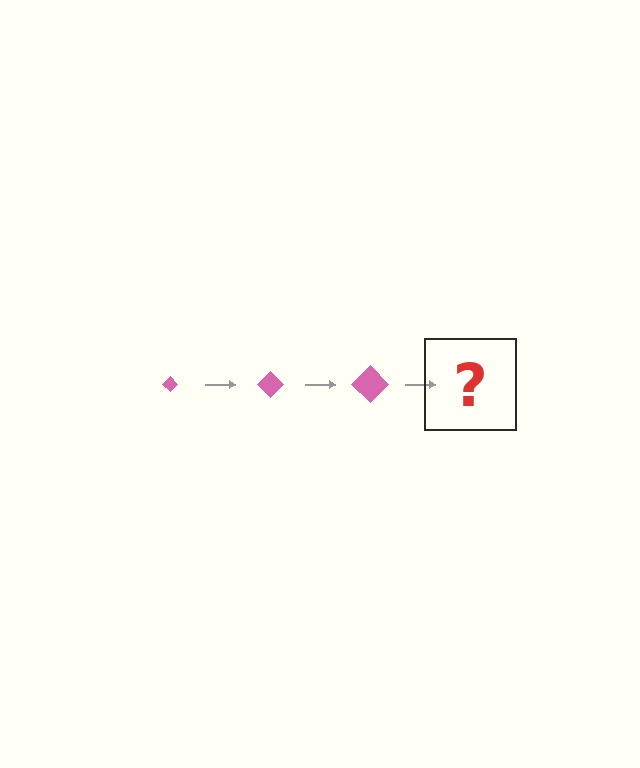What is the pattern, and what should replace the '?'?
The pattern is that the diamond gets progressively larger each step. The '?' should be a pink diamond, larger than the previous one.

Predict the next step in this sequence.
The next step is a pink diamond, larger than the previous one.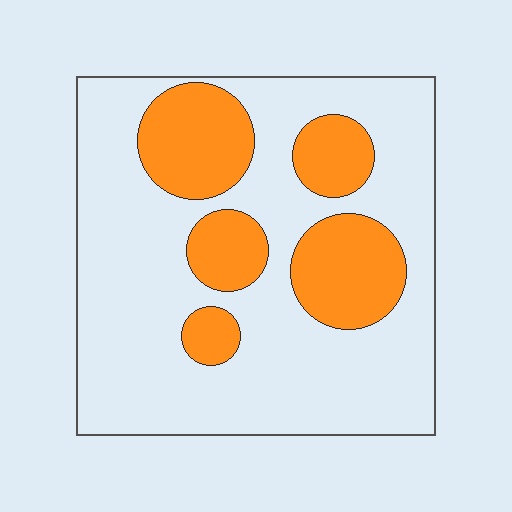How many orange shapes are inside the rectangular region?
5.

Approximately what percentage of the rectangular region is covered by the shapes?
Approximately 25%.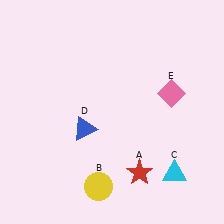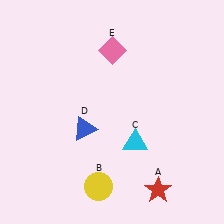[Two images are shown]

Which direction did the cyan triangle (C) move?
The cyan triangle (C) moved left.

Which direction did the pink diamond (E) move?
The pink diamond (E) moved left.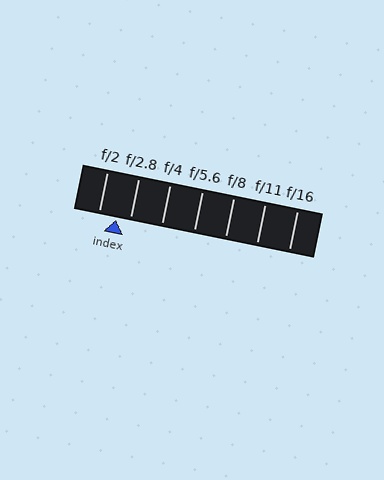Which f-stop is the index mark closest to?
The index mark is closest to f/2.8.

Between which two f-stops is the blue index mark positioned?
The index mark is between f/2 and f/2.8.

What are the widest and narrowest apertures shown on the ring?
The widest aperture shown is f/2 and the narrowest is f/16.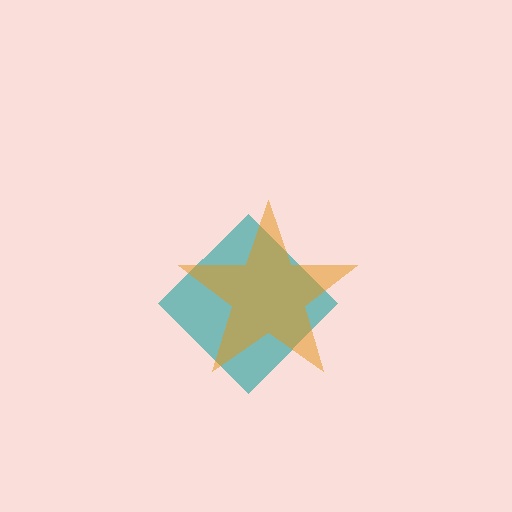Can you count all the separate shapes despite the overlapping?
Yes, there are 2 separate shapes.